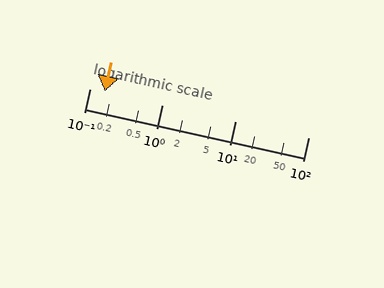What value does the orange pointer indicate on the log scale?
The pointer indicates approximately 0.16.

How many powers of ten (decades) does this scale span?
The scale spans 3 decades, from 0.1 to 100.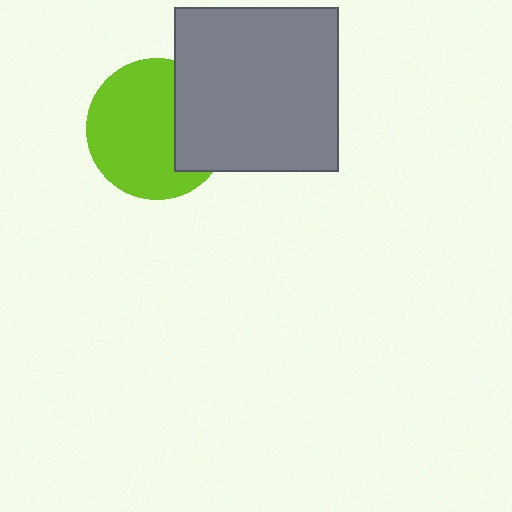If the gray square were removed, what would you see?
You would see the complete lime circle.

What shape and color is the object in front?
The object in front is a gray square.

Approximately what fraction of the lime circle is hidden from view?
Roughly 31% of the lime circle is hidden behind the gray square.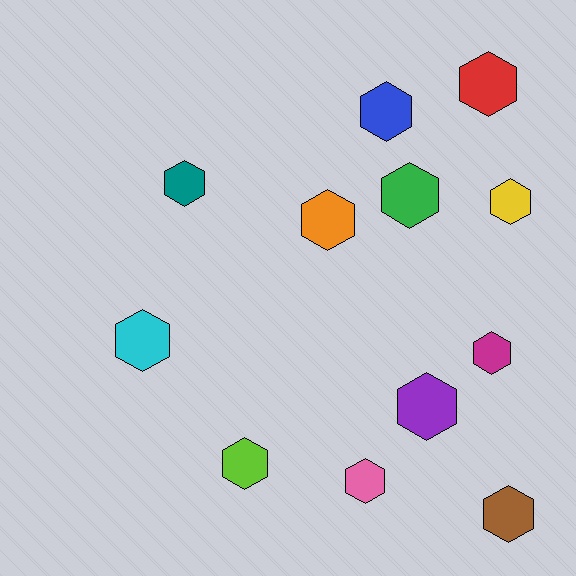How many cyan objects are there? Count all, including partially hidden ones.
There is 1 cyan object.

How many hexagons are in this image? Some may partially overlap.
There are 12 hexagons.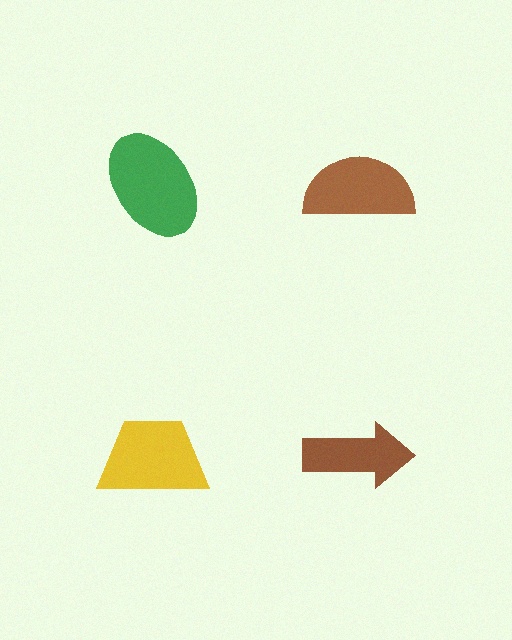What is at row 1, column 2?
A brown semicircle.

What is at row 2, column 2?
A brown arrow.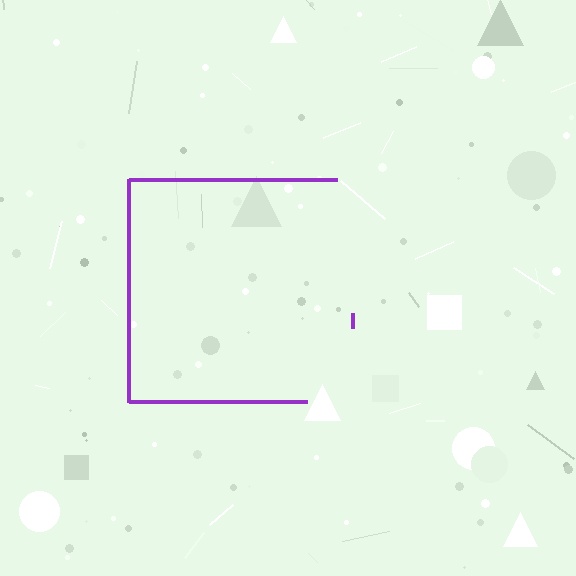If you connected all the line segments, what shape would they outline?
They would outline a square.